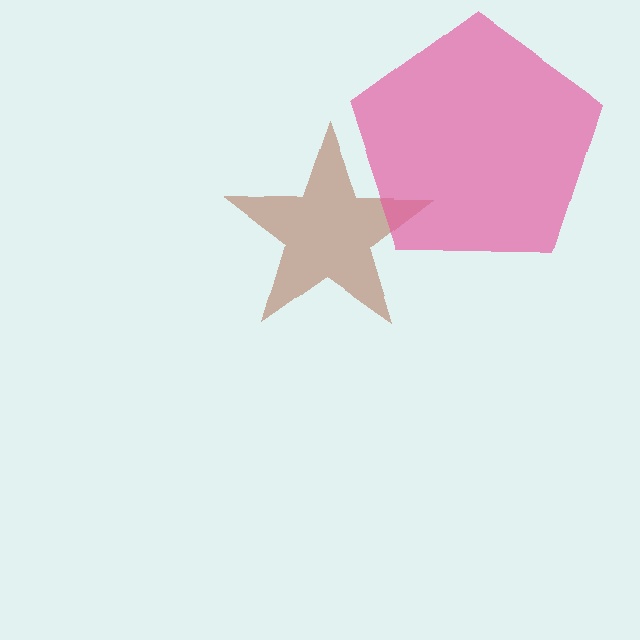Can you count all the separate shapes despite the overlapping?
Yes, there are 2 separate shapes.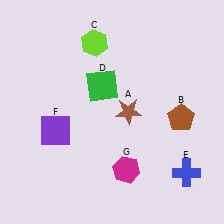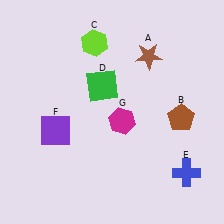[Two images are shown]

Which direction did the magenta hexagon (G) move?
The magenta hexagon (G) moved up.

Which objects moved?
The objects that moved are: the brown star (A), the magenta hexagon (G).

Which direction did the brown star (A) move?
The brown star (A) moved up.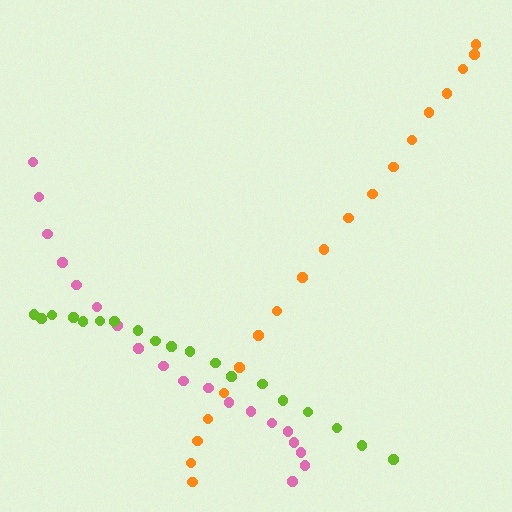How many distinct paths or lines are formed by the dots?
There are 3 distinct paths.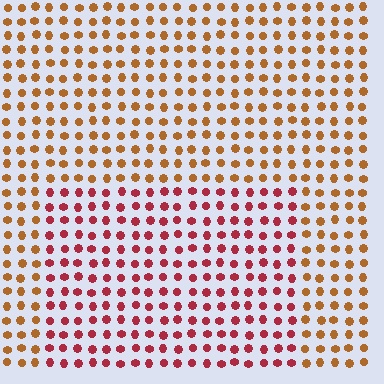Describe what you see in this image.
The image is filled with small brown elements in a uniform arrangement. A rectangle-shaped region is visible where the elements are tinted to a slightly different hue, forming a subtle color boundary.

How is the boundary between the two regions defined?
The boundary is defined purely by a slight shift in hue (about 41 degrees). Spacing, size, and orientation are identical on both sides.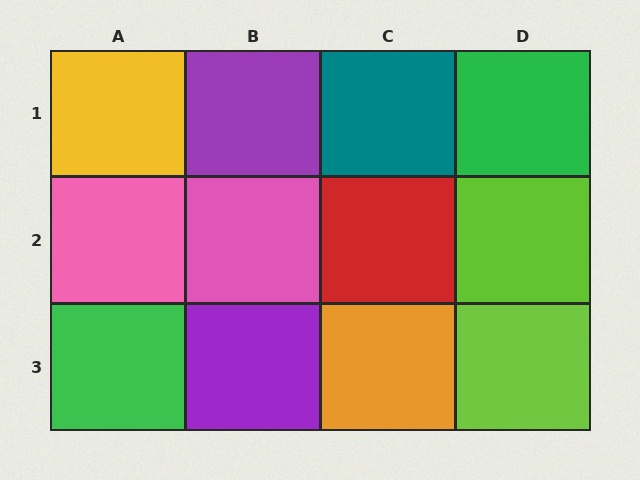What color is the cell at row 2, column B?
Pink.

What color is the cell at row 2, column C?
Red.